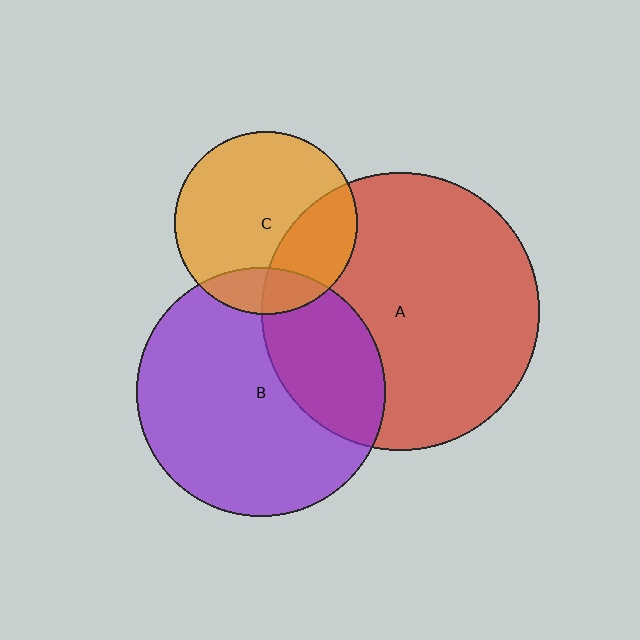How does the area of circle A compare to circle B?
Approximately 1.2 times.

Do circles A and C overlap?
Yes.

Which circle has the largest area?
Circle A (red).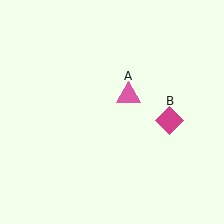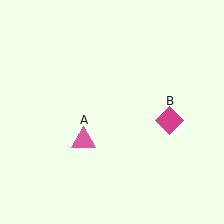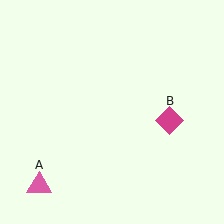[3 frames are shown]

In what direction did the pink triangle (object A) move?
The pink triangle (object A) moved down and to the left.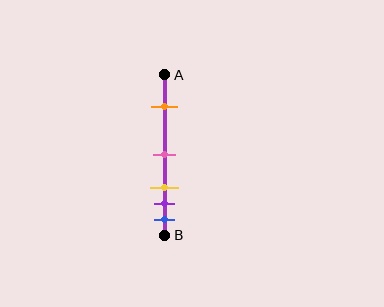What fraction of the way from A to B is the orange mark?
The orange mark is approximately 20% (0.2) of the way from A to B.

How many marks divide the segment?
There are 5 marks dividing the segment.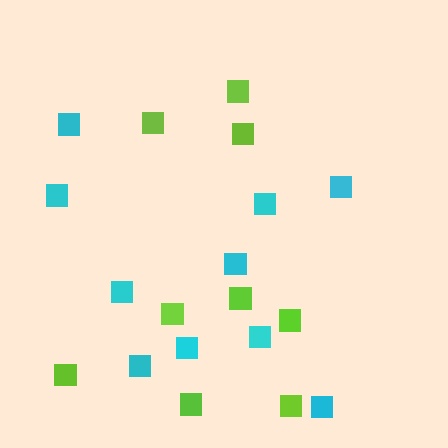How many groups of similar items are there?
There are 2 groups: one group of lime squares (9) and one group of cyan squares (10).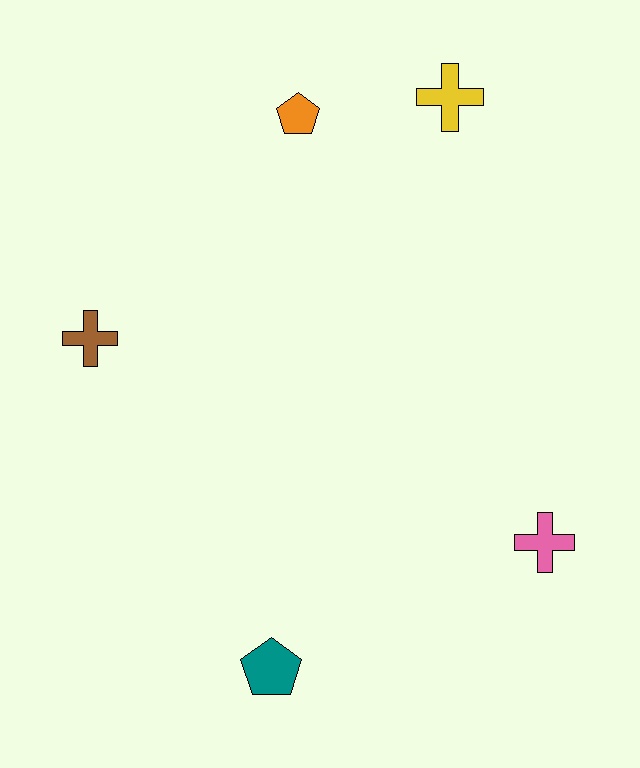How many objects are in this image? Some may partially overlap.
There are 5 objects.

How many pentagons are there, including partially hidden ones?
There are 2 pentagons.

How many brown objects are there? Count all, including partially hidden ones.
There is 1 brown object.